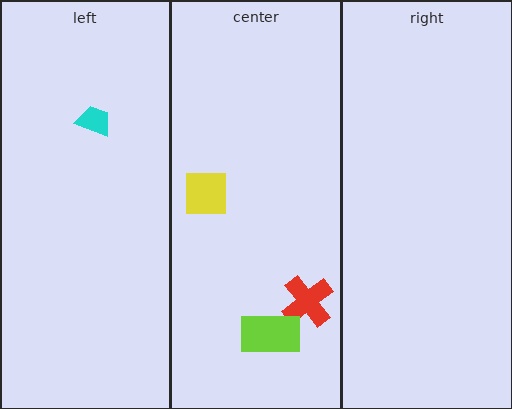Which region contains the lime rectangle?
The center region.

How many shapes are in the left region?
1.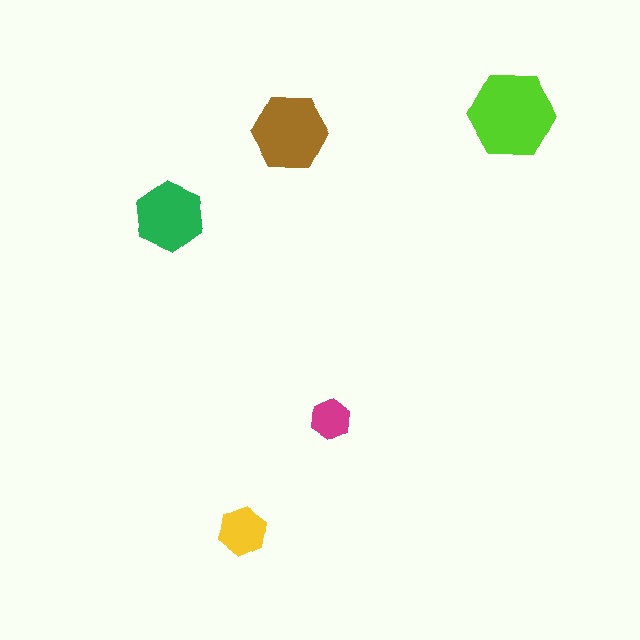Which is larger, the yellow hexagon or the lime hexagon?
The lime one.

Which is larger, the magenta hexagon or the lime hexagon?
The lime one.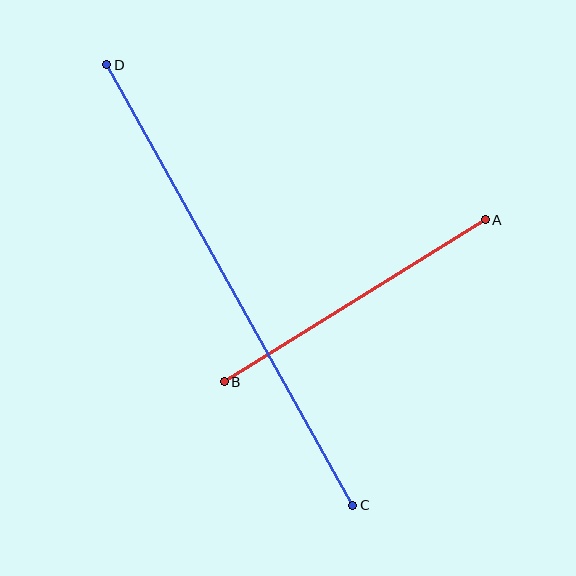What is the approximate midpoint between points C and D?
The midpoint is at approximately (230, 285) pixels.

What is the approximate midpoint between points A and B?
The midpoint is at approximately (355, 301) pixels.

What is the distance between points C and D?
The distance is approximately 505 pixels.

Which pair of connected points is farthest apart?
Points C and D are farthest apart.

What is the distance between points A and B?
The distance is approximately 307 pixels.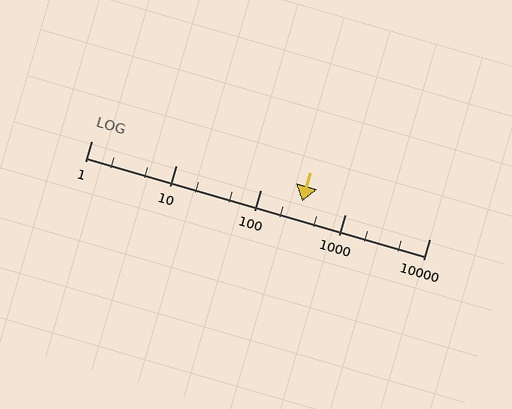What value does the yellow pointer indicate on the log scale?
The pointer indicates approximately 310.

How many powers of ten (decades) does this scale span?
The scale spans 4 decades, from 1 to 10000.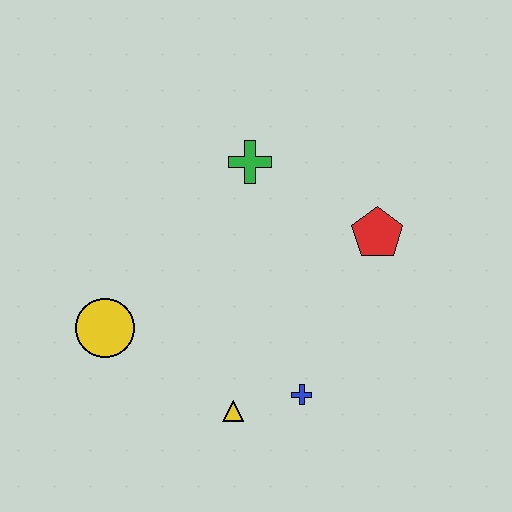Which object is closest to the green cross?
The red pentagon is closest to the green cross.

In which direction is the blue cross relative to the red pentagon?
The blue cross is below the red pentagon.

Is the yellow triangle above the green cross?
No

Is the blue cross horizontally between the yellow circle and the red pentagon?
Yes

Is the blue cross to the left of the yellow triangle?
No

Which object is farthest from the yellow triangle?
The green cross is farthest from the yellow triangle.